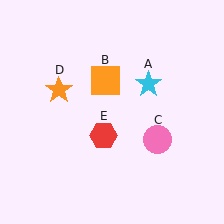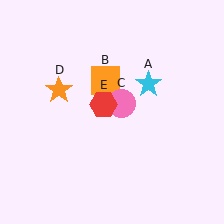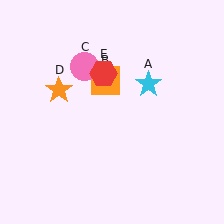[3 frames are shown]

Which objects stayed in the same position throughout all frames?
Cyan star (object A) and orange square (object B) and orange star (object D) remained stationary.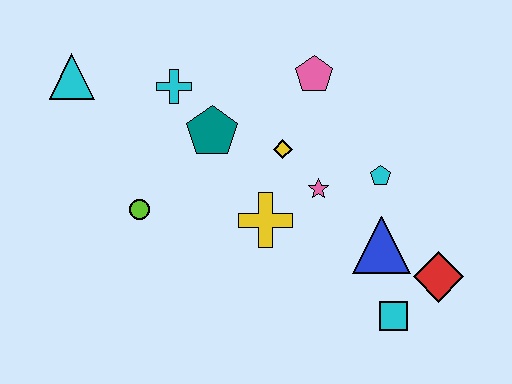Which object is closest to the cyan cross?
The teal pentagon is closest to the cyan cross.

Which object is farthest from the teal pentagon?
The red diamond is farthest from the teal pentagon.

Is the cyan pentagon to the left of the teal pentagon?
No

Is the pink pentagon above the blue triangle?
Yes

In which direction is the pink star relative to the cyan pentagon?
The pink star is to the left of the cyan pentagon.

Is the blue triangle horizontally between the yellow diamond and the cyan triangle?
No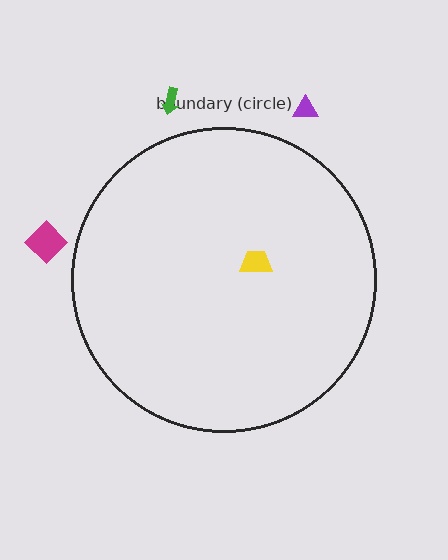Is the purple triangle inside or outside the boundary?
Outside.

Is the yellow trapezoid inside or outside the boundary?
Inside.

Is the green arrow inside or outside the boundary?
Outside.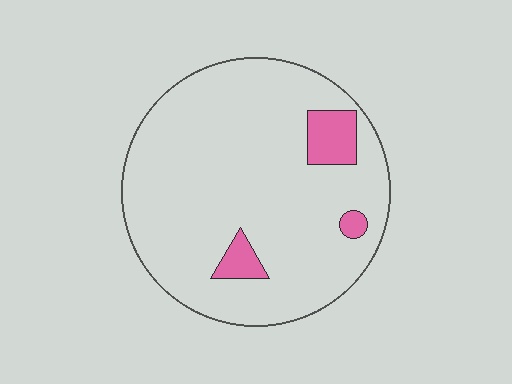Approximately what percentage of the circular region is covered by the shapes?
Approximately 10%.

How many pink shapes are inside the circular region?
3.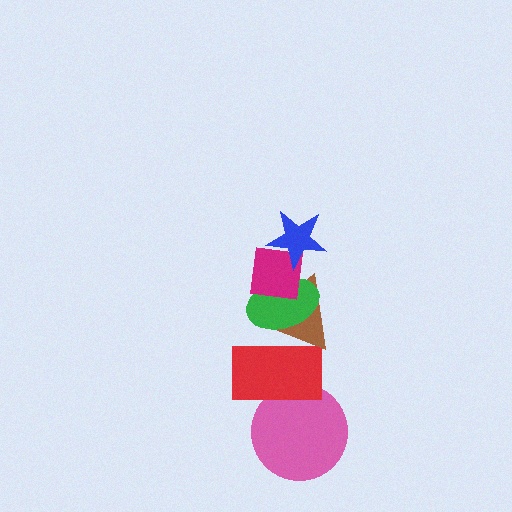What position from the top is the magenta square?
The magenta square is 2nd from the top.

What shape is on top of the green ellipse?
The magenta square is on top of the green ellipse.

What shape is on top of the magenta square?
The blue star is on top of the magenta square.